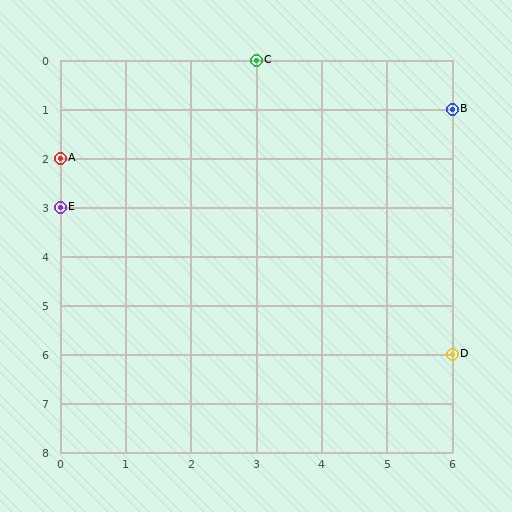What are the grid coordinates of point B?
Point B is at grid coordinates (6, 1).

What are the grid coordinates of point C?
Point C is at grid coordinates (3, 0).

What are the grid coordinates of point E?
Point E is at grid coordinates (0, 3).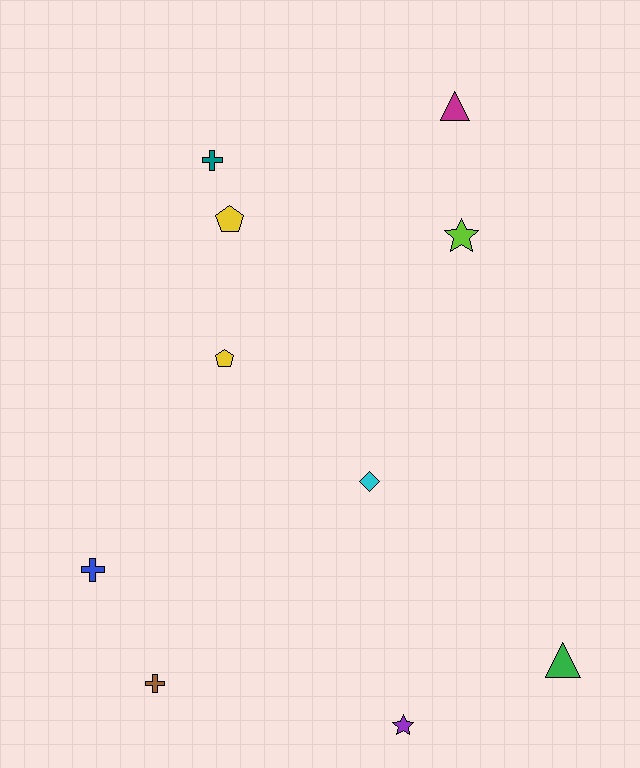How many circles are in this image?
There are no circles.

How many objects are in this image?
There are 10 objects.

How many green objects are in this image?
There is 1 green object.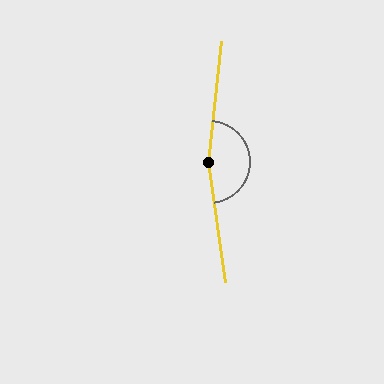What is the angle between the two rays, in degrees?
Approximately 166 degrees.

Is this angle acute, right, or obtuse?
It is obtuse.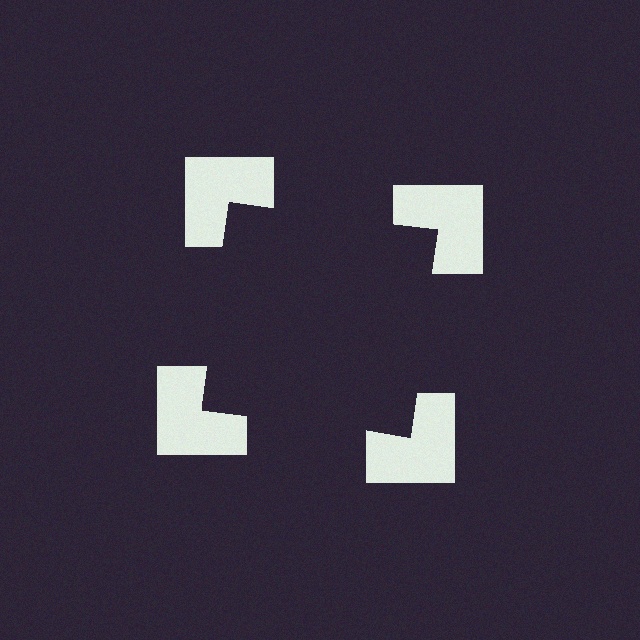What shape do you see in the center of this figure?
An illusory square — its edges are inferred from the aligned wedge cuts in the notched squares, not physically drawn.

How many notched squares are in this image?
There are 4 — one at each vertex of the illusory square.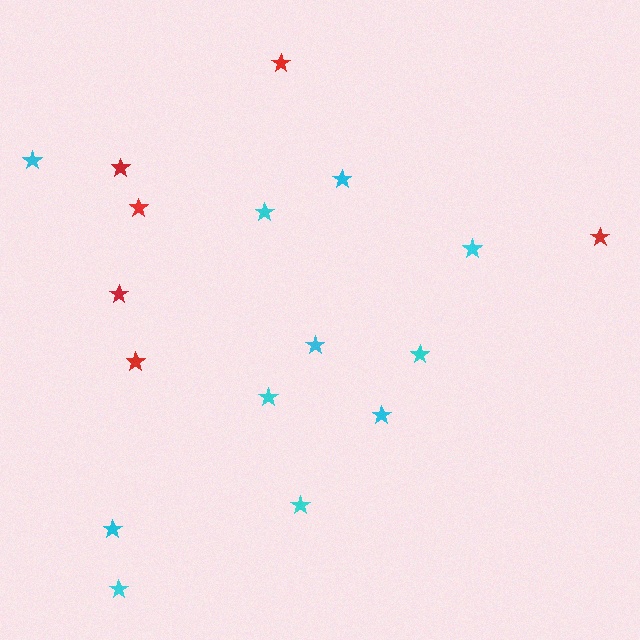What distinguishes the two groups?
There are 2 groups: one group of red stars (6) and one group of cyan stars (11).